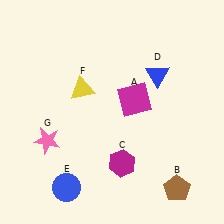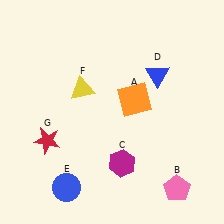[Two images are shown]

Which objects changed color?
A changed from magenta to orange. B changed from brown to pink. G changed from pink to red.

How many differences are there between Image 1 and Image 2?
There are 3 differences between the two images.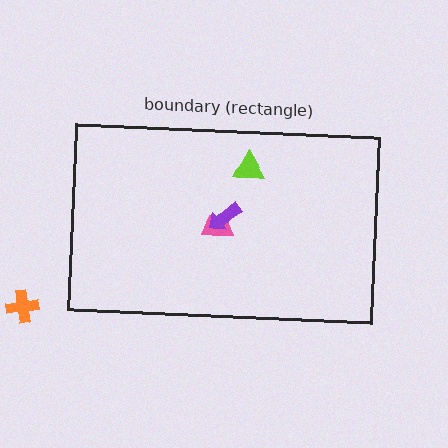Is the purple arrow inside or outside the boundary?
Inside.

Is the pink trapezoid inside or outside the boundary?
Inside.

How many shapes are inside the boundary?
3 inside, 1 outside.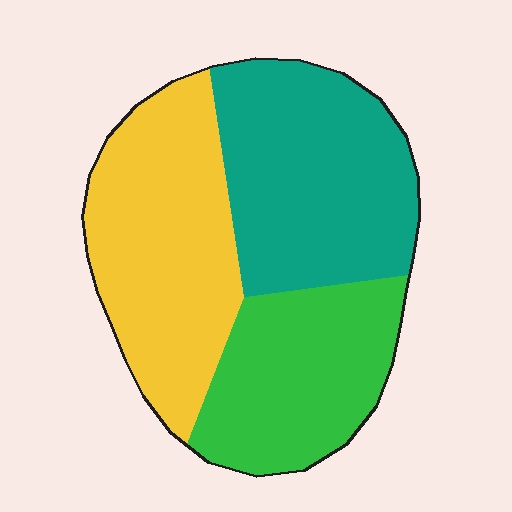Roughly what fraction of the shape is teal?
Teal takes up about three eighths (3/8) of the shape.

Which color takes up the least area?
Green, at roughly 30%.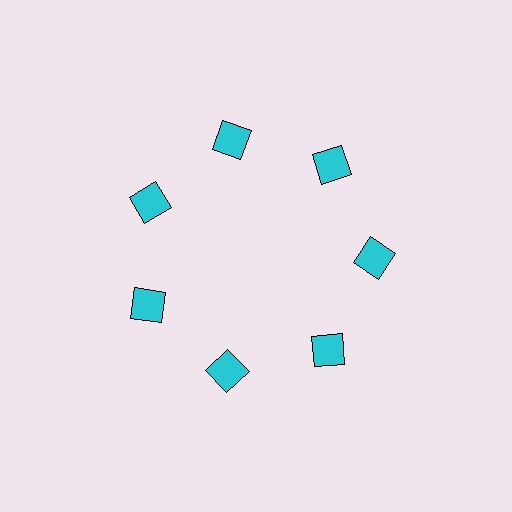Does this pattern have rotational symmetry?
Yes, this pattern has 7-fold rotational symmetry. It looks the same after rotating 51 degrees around the center.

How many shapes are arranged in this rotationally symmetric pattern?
There are 7 shapes, arranged in 7 groups of 1.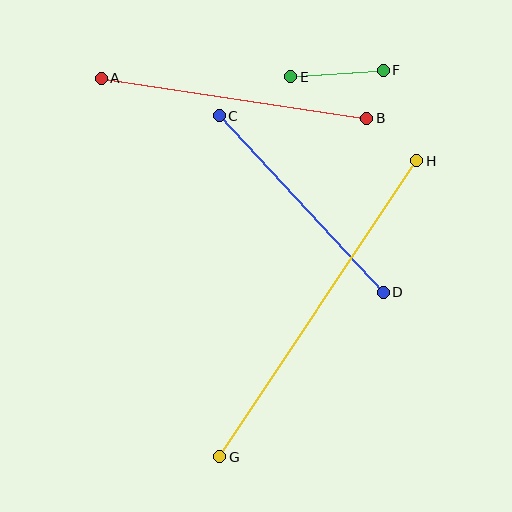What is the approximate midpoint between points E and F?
The midpoint is at approximately (337, 73) pixels.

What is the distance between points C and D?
The distance is approximately 241 pixels.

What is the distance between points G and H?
The distance is approximately 356 pixels.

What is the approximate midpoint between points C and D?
The midpoint is at approximately (301, 204) pixels.